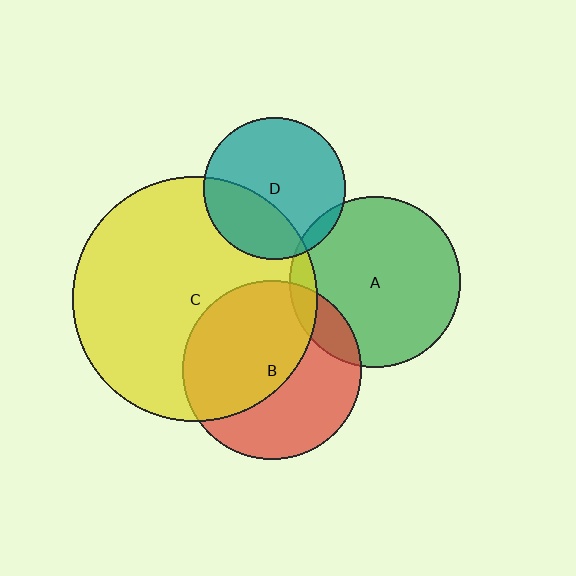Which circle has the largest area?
Circle C (yellow).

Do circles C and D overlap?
Yes.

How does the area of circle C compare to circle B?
Approximately 1.9 times.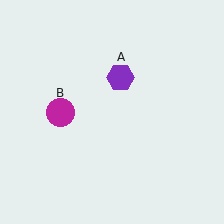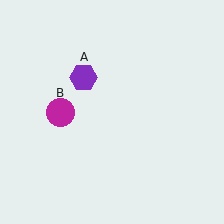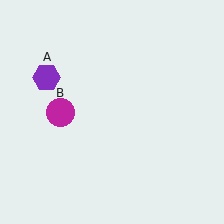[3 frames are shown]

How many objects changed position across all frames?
1 object changed position: purple hexagon (object A).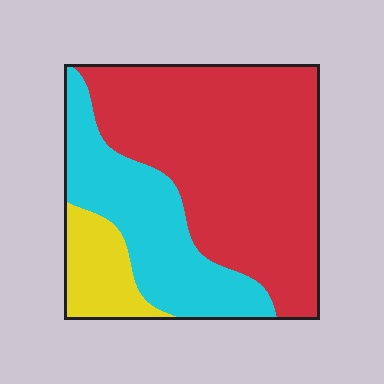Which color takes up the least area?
Yellow, at roughly 10%.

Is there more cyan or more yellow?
Cyan.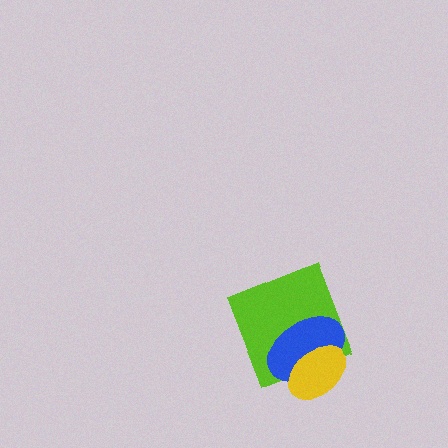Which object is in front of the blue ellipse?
The yellow ellipse is in front of the blue ellipse.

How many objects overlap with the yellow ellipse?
2 objects overlap with the yellow ellipse.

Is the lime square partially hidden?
Yes, it is partially covered by another shape.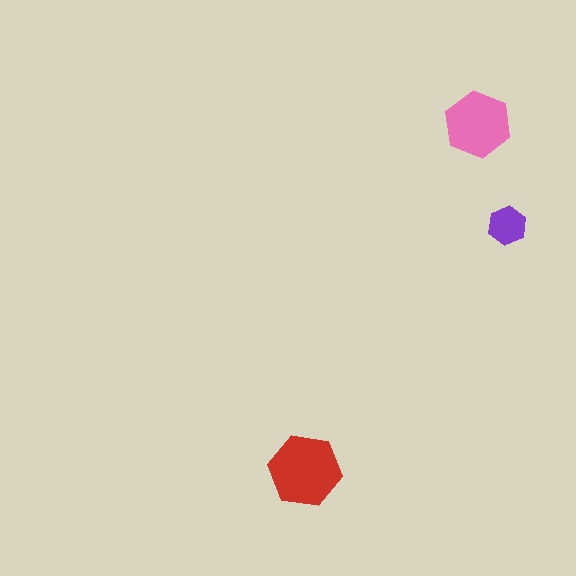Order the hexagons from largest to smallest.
the red one, the pink one, the purple one.